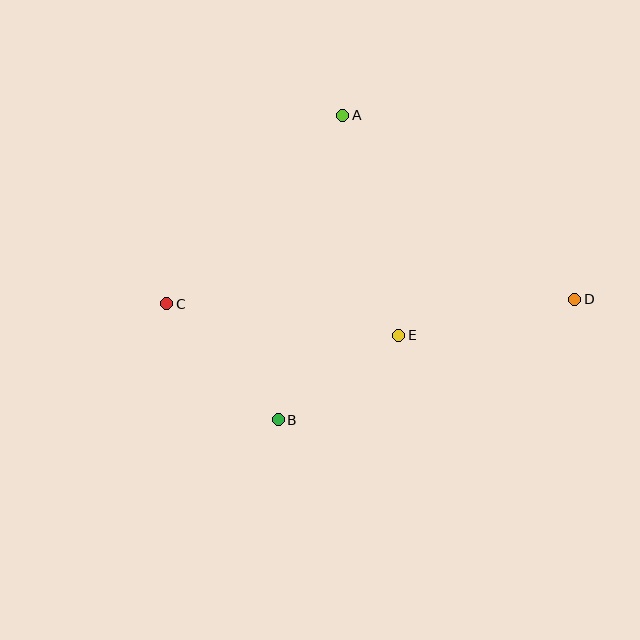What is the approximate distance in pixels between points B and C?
The distance between B and C is approximately 161 pixels.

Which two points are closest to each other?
Points B and E are closest to each other.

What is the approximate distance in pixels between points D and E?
The distance between D and E is approximately 180 pixels.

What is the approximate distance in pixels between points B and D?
The distance between B and D is approximately 320 pixels.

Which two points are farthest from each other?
Points C and D are farthest from each other.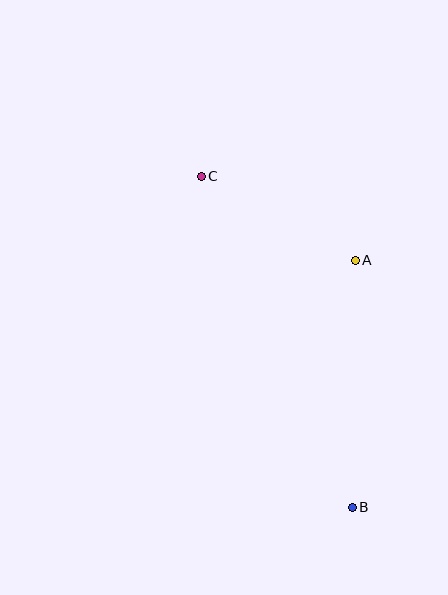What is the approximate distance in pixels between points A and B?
The distance between A and B is approximately 247 pixels.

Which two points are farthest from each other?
Points B and C are farthest from each other.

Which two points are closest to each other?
Points A and C are closest to each other.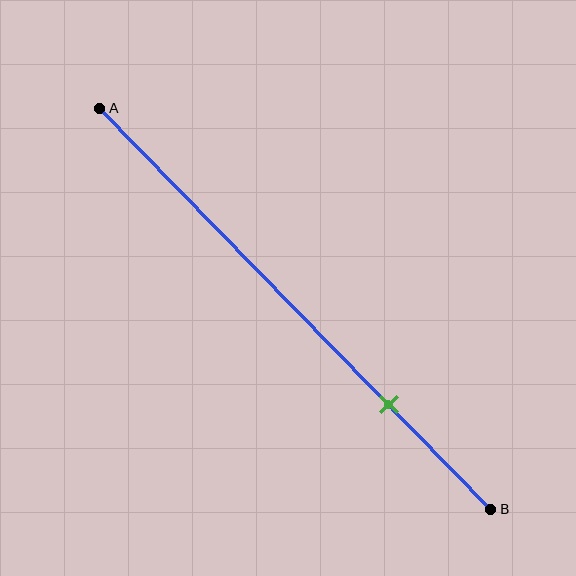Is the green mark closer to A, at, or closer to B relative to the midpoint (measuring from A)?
The green mark is closer to point B than the midpoint of segment AB.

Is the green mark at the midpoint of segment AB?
No, the mark is at about 75% from A, not at the 50% midpoint.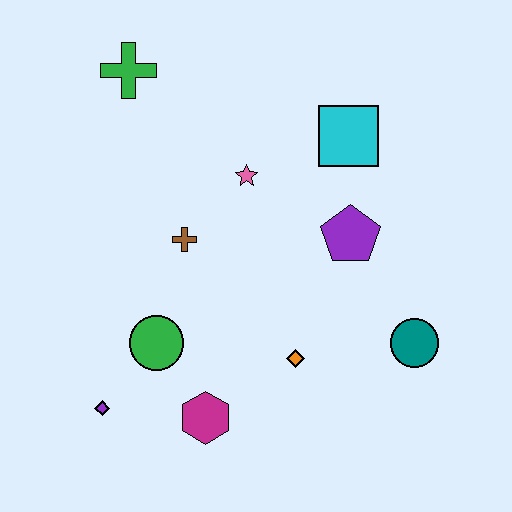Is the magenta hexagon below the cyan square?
Yes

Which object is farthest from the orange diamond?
The green cross is farthest from the orange diamond.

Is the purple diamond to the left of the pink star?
Yes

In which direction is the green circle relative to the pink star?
The green circle is below the pink star.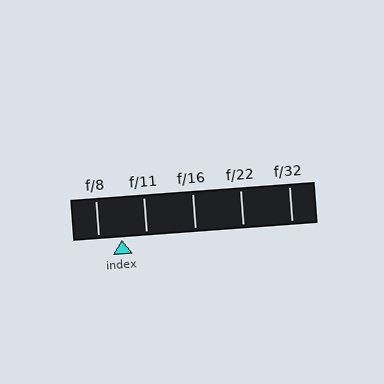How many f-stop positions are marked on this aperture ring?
There are 5 f-stop positions marked.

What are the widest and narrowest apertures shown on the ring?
The widest aperture shown is f/8 and the narrowest is f/32.